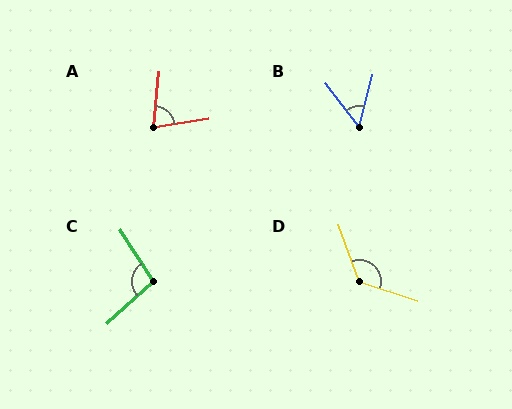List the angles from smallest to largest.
B (52°), A (75°), C (99°), D (127°).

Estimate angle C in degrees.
Approximately 99 degrees.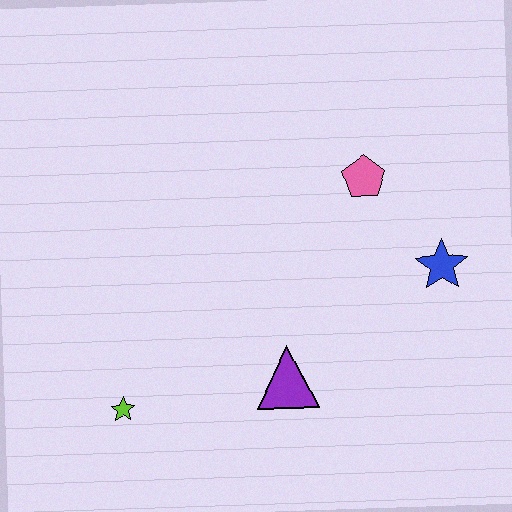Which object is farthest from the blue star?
The lime star is farthest from the blue star.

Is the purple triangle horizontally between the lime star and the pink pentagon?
Yes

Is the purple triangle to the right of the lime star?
Yes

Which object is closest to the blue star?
The pink pentagon is closest to the blue star.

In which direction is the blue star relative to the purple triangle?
The blue star is to the right of the purple triangle.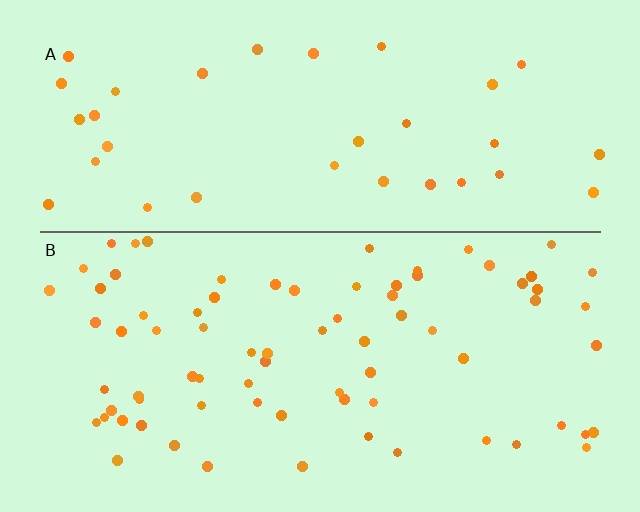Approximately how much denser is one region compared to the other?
Approximately 2.2× — region B over region A.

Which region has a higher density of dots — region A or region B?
B (the bottom).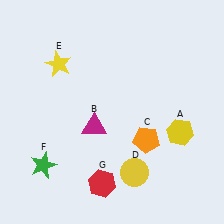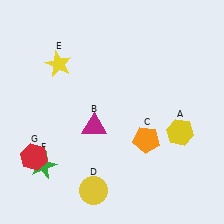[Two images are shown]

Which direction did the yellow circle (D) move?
The yellow circle (D) moved left.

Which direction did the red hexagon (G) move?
The red hexagon (G) moved left.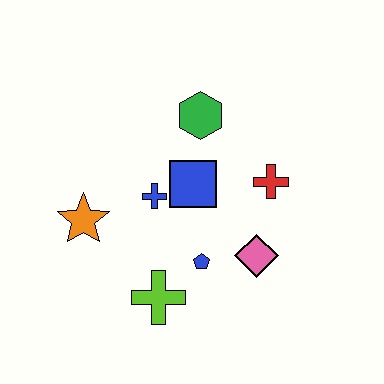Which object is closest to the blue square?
The blue cross is closest to the blue square.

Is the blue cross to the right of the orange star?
Yes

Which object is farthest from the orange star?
The red cross is farthest from the orange star.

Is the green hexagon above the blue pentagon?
Yes